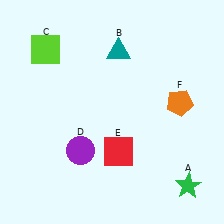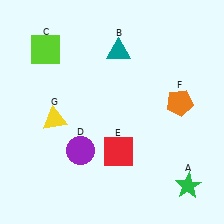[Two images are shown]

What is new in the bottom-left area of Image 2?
A yellow triangle (G) was added in the bottom-left area of Image 2.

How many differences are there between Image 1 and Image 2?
There is 1 difference between the two images.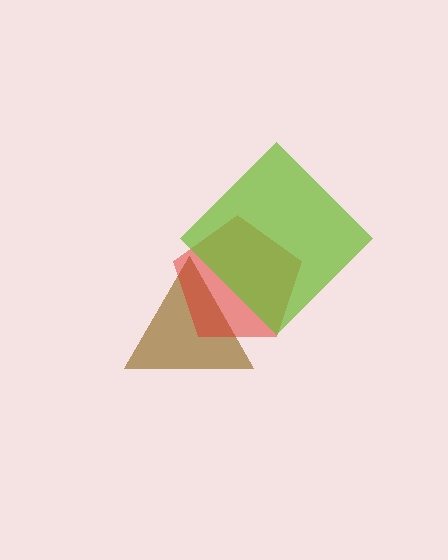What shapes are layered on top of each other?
The layered shapes are: a brown triangle, a red pentagon, a lime diamond.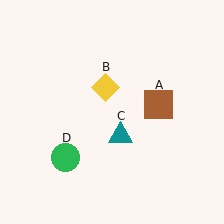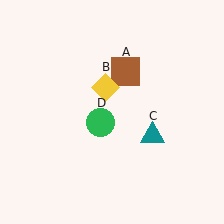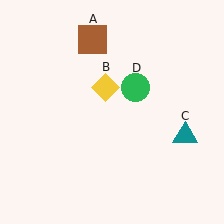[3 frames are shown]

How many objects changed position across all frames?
3 objects changed position: brown square (object A), teal triangle (object C), green circle (object D).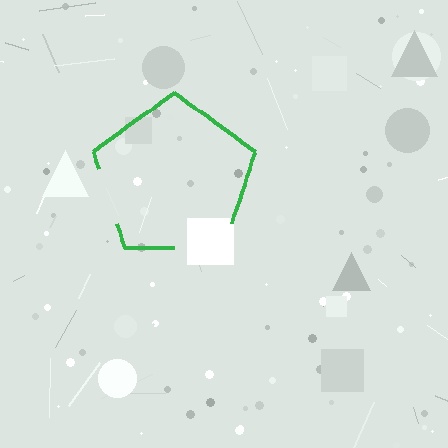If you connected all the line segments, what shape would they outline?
They would outline a pentagon.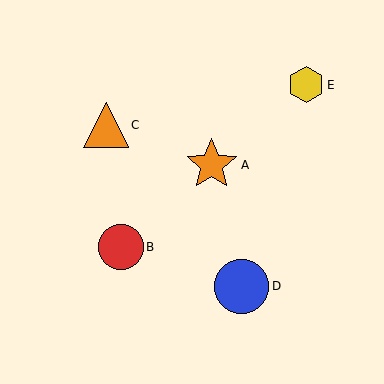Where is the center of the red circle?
The center of the red circle is at (121, 247).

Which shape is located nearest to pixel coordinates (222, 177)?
The orange star (labeled A) at (212, 165) is nearest to that location.